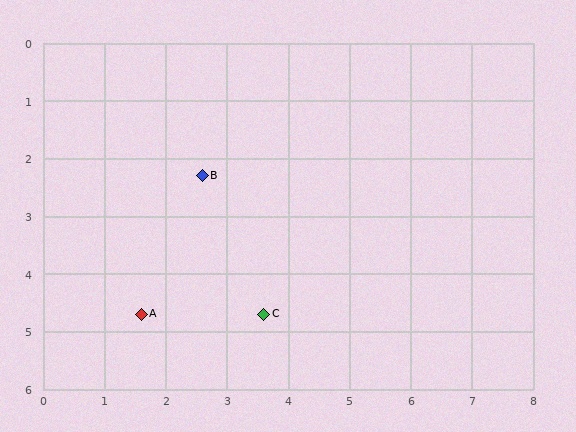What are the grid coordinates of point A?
Point A is at approximately (1.6, 4.7).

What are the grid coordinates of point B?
Point B is at approximately (2.6, 2.3).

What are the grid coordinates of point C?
Point C is at approximately (3.6, 4.7).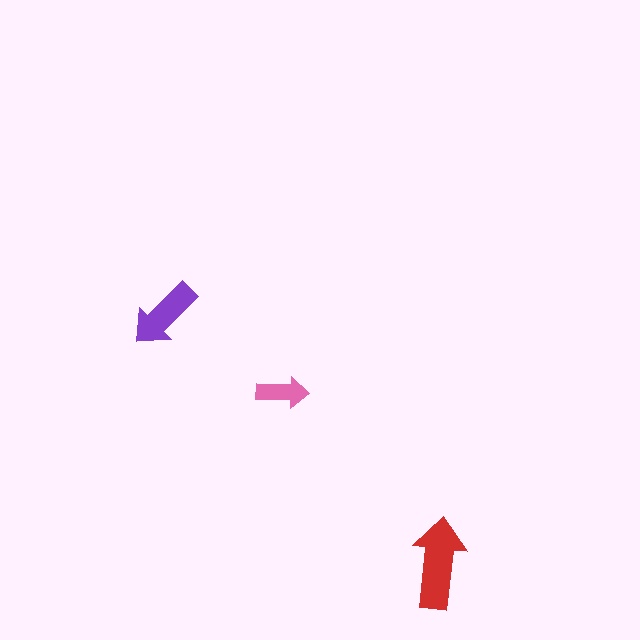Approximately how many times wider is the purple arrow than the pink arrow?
About 1.5 times wider.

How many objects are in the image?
There are 3 objects in the image.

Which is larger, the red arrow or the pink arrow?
The red one.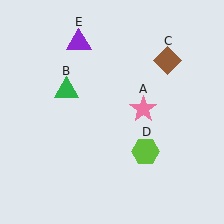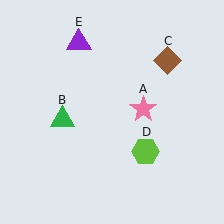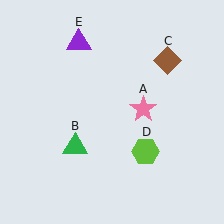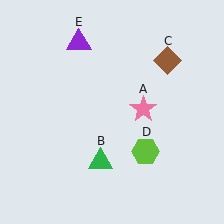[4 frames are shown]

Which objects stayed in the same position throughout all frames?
Pink star (object A) and brown diamond (object C) and lime hexagon (object D) and purple triangle (object E) remained stationary.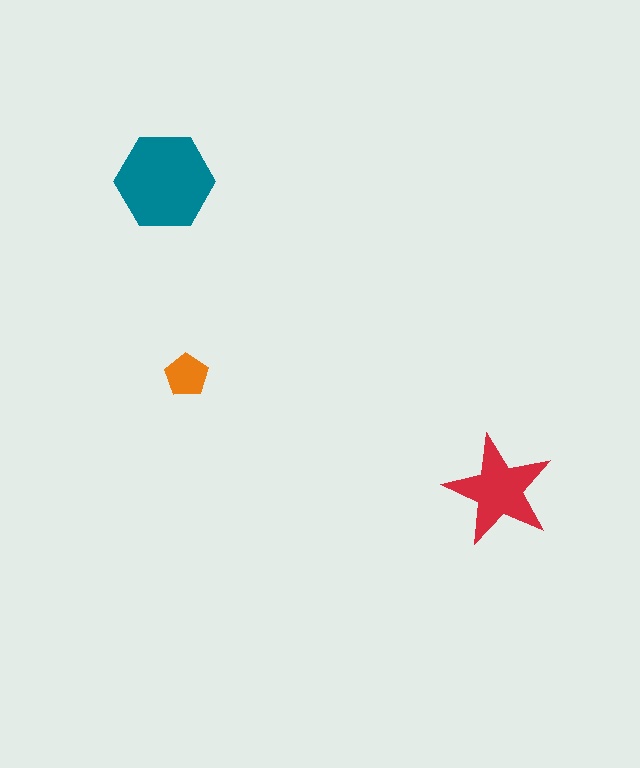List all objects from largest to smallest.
The teal hexagon, the red star, the orange pentagon.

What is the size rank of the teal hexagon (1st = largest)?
1st.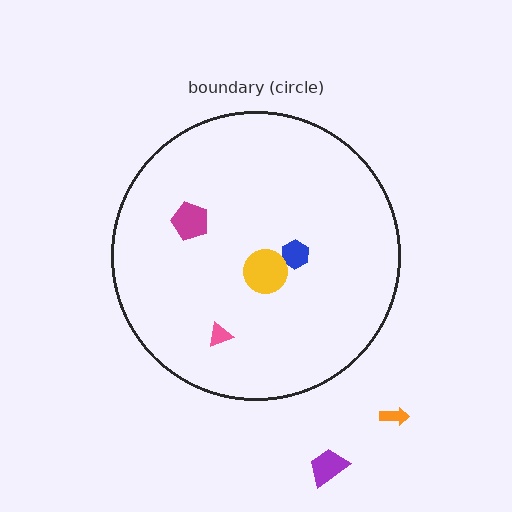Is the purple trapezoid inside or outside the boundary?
Outside.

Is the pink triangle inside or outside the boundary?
Inside.